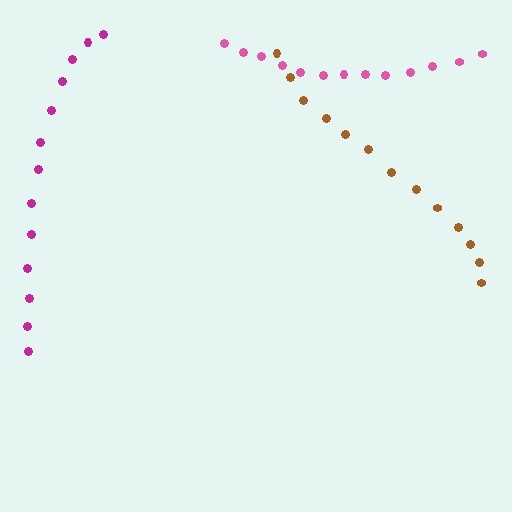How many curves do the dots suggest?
There are 3 distinct paths.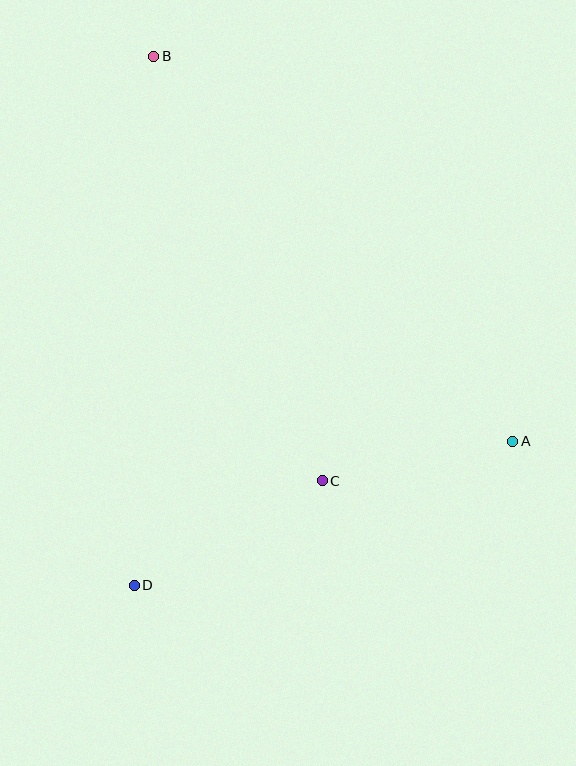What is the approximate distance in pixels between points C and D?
The distance between C and D is approximately 215 pixels.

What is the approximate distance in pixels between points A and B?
The distance between A and B is approximately 527 pixels.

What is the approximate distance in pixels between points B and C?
The distance between B and C is approximately 457 pixels.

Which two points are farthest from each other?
Points B and D are farthest from each other.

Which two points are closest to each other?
Points A and C are closest to each other.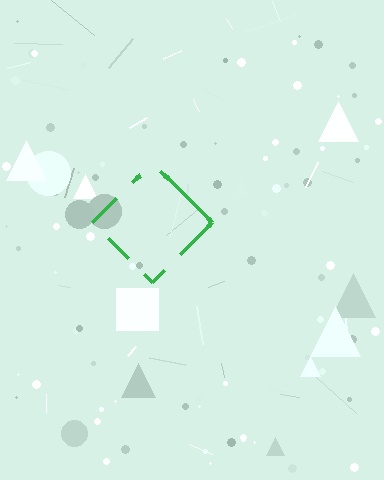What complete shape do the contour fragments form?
The contour fragments form a diamond.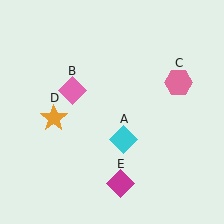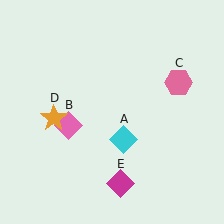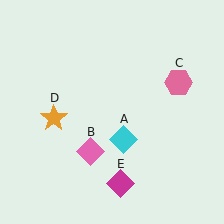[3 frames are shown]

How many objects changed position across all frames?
1 object changed position: pink diamond (object B).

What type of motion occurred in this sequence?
The pink diamond (object B) rotated counterclockwise around the center of the scene.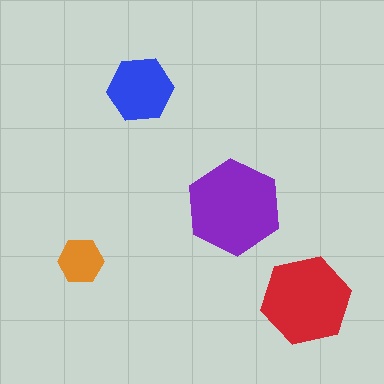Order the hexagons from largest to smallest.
the purple one, the red one, the blue one, the orange one.